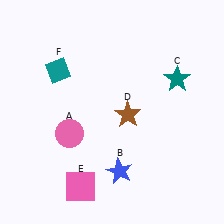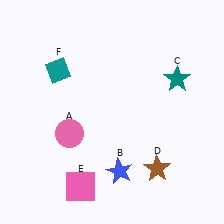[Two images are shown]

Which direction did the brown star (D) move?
The brown star (D) moved down.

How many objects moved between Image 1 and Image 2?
1 object moved between the two images.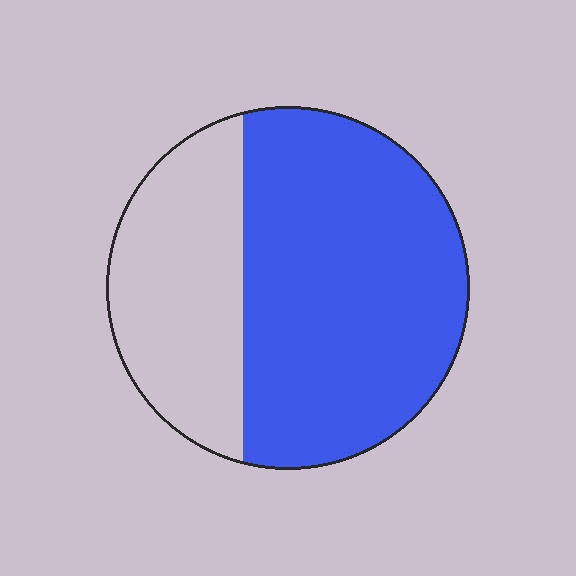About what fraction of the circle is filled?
About two thirds (2/3).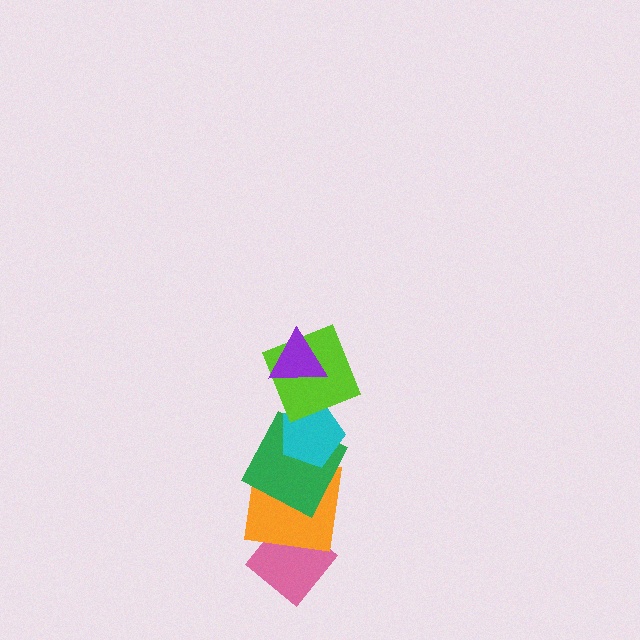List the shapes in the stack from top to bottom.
From top to bottom: the purple triangle, the lime square, the cyan pentagon, the green square, the orange square, the pink diamond.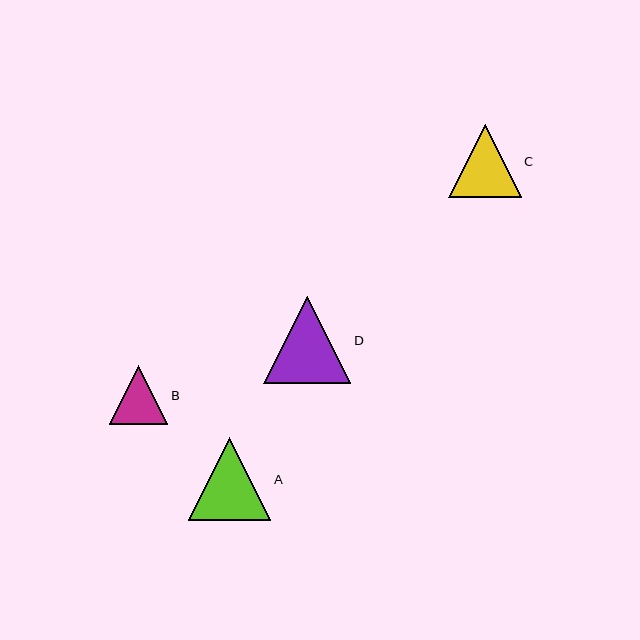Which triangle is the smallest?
Triangle B is the smallest with a size of approximately 58 pixels.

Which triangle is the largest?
Triangle D is the largest with a size of approximately 88 pixels.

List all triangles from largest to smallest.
From largest to smallest: D, A, C, B.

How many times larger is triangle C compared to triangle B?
Triangle C is approximately 1.2 times the size of triangle B.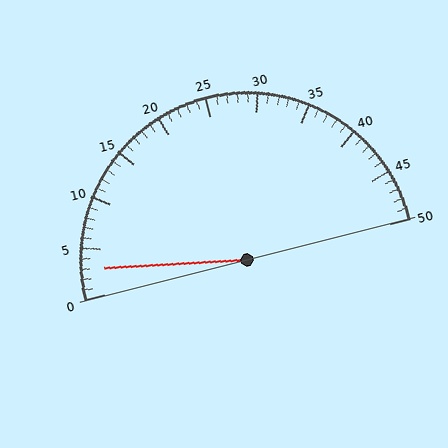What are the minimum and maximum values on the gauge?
The gauge ranges from 0 to 50.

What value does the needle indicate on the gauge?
The needle indicates approximately 3.